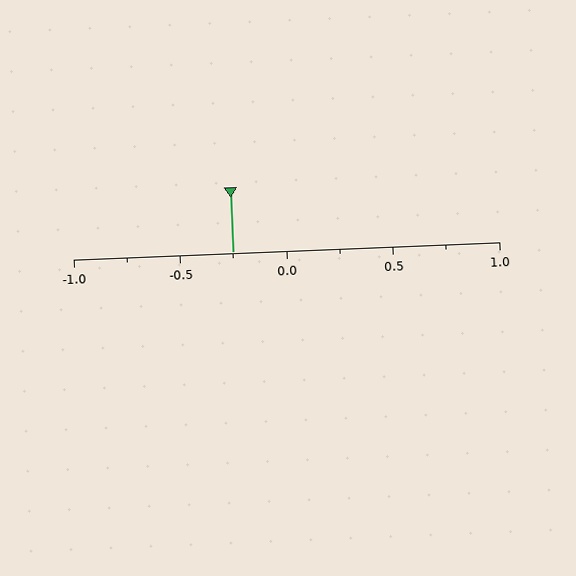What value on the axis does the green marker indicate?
The marker indicates approximately -0.25.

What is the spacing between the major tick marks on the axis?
The major ticks are spaced 0.5 apart.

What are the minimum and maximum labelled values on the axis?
The axis runs from -1.0 to 1.0.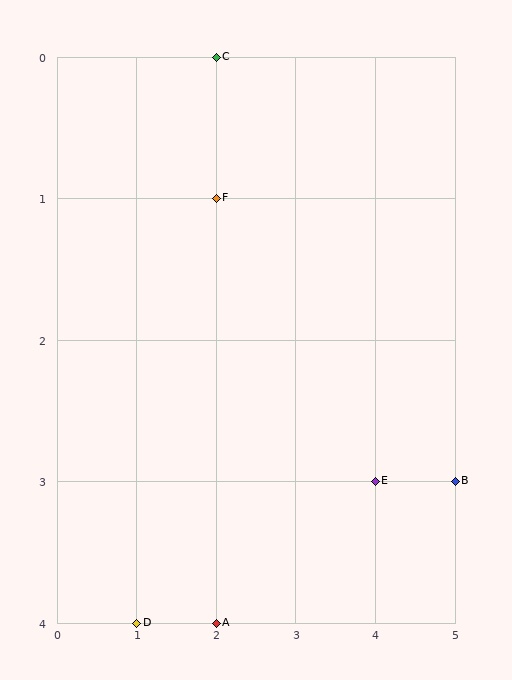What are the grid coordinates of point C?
Point C is at grid coordinates (2, 0).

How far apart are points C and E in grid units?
Points C and E are 2 columns and 3 rows apart (about 3.6 grid units diagonally).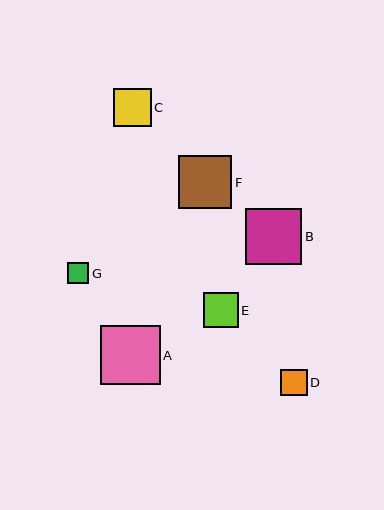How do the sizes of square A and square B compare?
Square A and square B are approximately the same size.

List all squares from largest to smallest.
From largest to smallest: A, B, F, C, E, D, G.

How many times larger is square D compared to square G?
Square D is approximately 1.2 times the size of square G.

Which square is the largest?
Square A is the largest with a size of approximately 59 pixels.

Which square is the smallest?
Square G is the smallest with a size of approximately 21 pixels.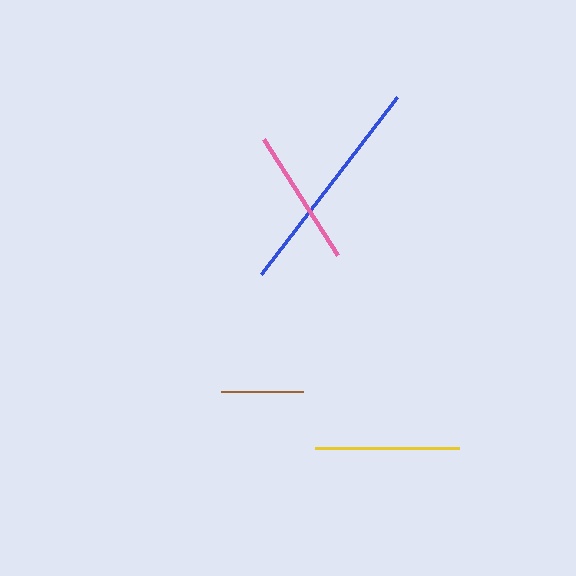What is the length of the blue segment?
The blue segment is approximately 223 pixels long.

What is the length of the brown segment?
The brown segment is approximately 82 pixels long.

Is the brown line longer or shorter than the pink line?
The pink line is longer than the brown line.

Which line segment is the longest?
The blue line is the longest at approximately 223 pixels.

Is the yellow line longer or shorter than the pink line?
The yellow line is longer than the pink line.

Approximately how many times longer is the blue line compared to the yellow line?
The blue line is approximately 1.5 times the length of the yellow line.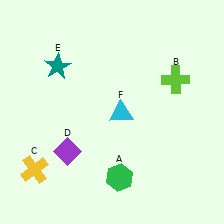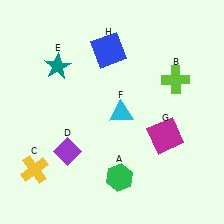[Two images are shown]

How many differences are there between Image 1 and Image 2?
There are 2 differences between the two images.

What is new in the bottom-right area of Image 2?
A magenta square (G) was added in the bottom-right area of Image 2.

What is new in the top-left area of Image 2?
A blue square (H) was added in the top-left area of Image 2.